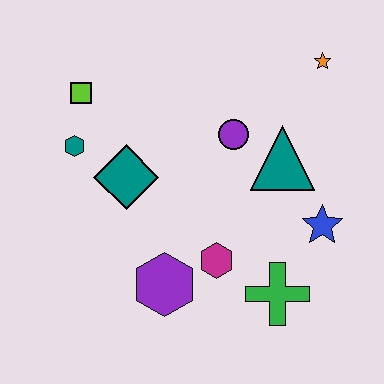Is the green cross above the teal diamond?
No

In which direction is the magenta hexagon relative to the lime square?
The magenta hexagon is below the lime square.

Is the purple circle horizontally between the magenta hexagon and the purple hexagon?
No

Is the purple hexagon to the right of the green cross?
No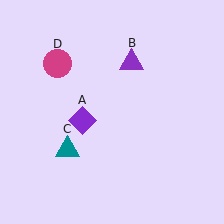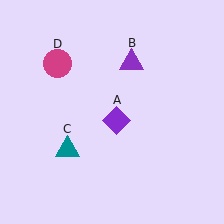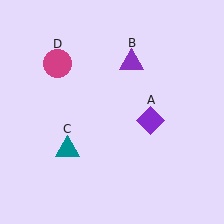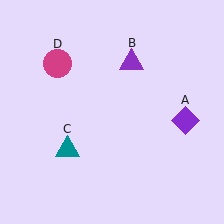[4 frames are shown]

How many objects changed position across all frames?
1 object changed position: purple diamond (object A).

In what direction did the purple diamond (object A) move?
The purple diamond (object A) moved right.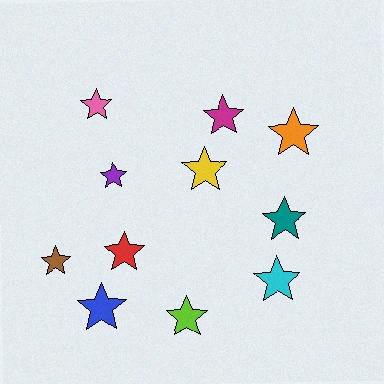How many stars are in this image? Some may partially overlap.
There are 11 stars.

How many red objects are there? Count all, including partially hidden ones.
There is 1 red object.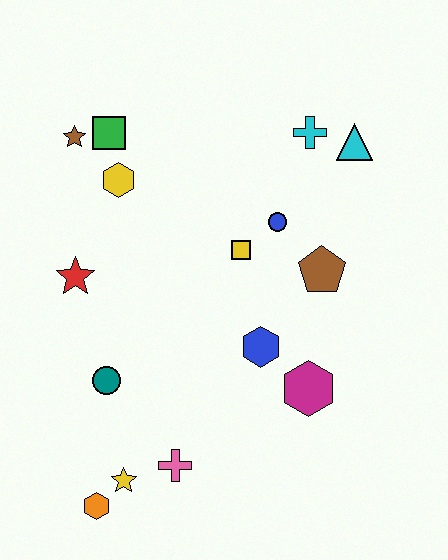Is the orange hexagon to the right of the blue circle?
No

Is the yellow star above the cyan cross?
No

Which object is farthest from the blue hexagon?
The brown star is farthest from the blue hexagon.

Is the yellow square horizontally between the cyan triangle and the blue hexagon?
No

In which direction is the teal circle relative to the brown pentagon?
The teal circle is to the left of the brown pentagon.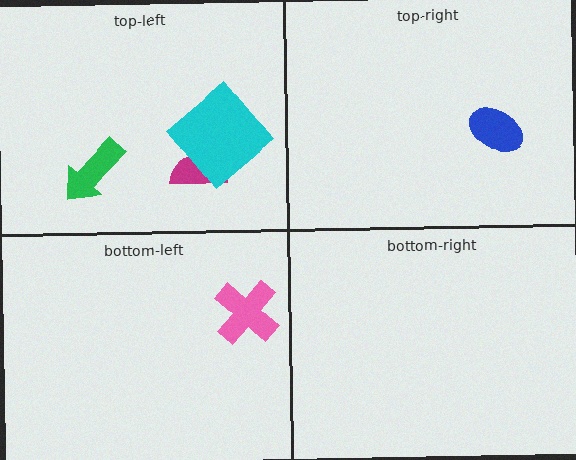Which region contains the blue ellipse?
The top-right region.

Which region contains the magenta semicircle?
The top-left region.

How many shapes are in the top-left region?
3.